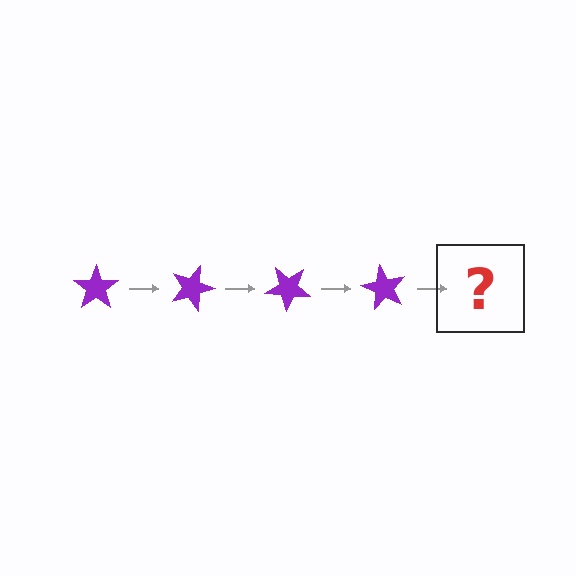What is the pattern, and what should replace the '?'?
The pattern is that the star rotates 20 degrees each step. The '?' should be a purple star rotated 80 degrees.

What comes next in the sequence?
The next element should be a purple star rotated 80 degrees.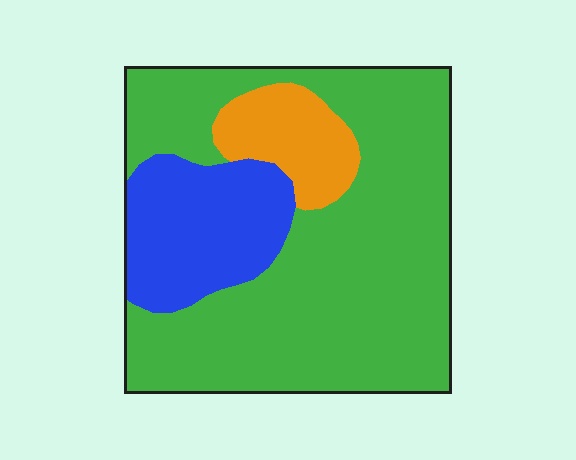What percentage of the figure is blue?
Blue takes up less than a quarter of the figure.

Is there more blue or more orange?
Blue.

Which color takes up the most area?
Green, at roughly 70%.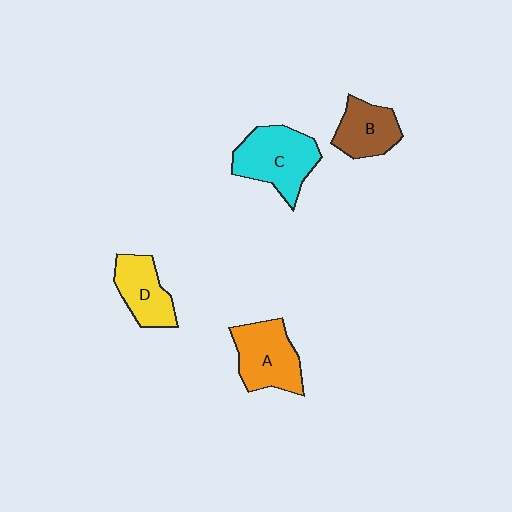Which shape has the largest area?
Shape C (cyan).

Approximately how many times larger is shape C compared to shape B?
Approximately 1.5 times.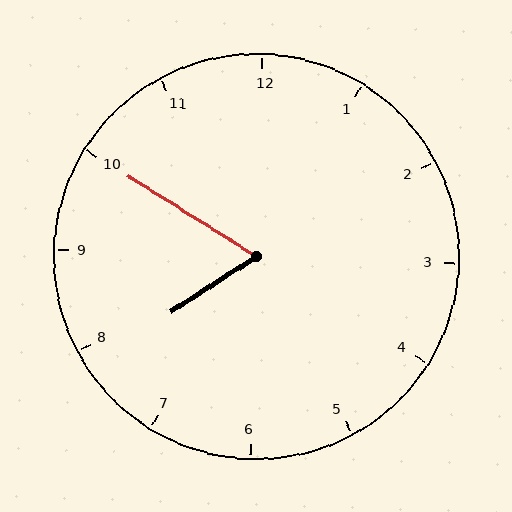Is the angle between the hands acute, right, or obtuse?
It is acute.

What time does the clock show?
7:50.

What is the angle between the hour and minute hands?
Approximately 65 degrees.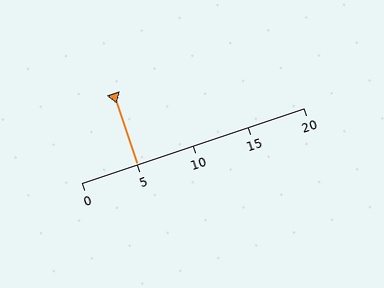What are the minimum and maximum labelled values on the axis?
The axis runs from 0 to 20.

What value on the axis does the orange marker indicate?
The marker indicates approximately 5.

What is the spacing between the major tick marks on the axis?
The major ticks are spaced 5 apart.